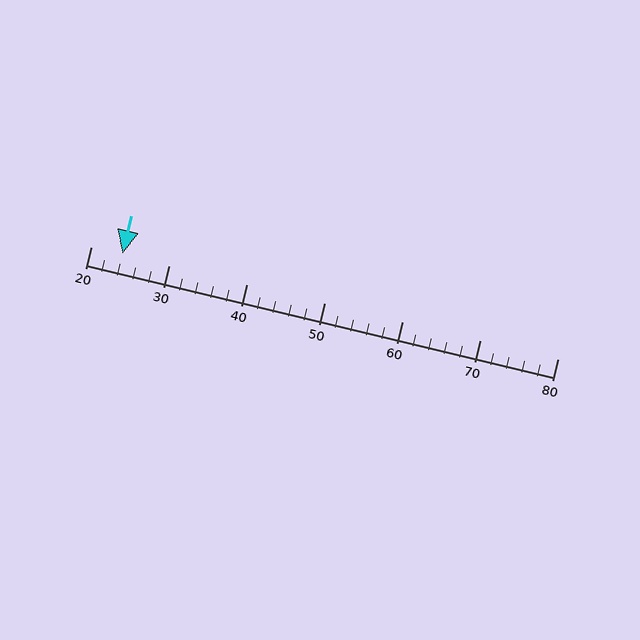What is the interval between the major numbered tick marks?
The major tick marks are spaced 10 units apart.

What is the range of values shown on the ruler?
The ruler shows values from 20 to 80.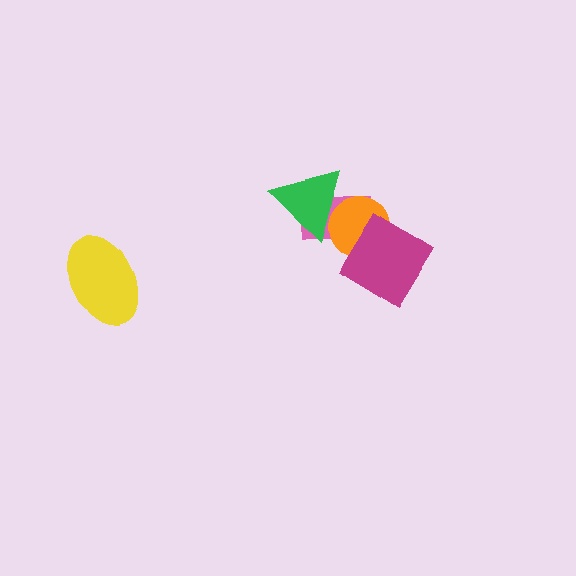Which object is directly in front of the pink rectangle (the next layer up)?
The orange circle is directly in front of the pink rectangle.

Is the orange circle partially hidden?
Yes, it is partially covered by another shape.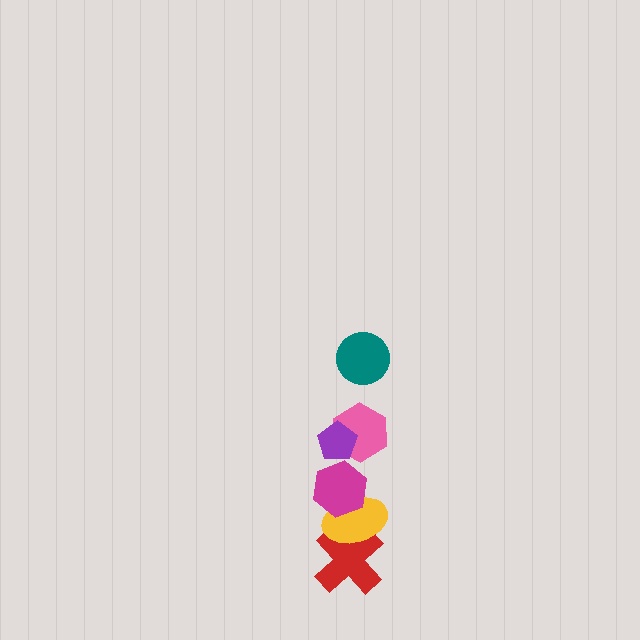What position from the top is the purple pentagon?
The purple pentagon is 2nd from the top.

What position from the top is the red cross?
The red cross is 6th from the top.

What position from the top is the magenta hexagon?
The magenta hexagon is 4th from the top.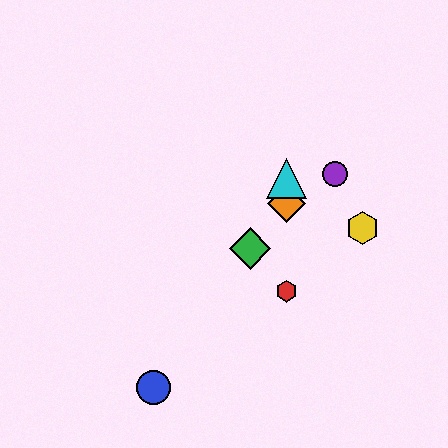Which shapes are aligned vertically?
The red hexagon, the orange diamond, the cyan triangle are aligned vertically.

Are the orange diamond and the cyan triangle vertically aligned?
Yes, both are at x≈287.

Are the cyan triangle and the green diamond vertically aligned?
No, the cyan triangle is at x≈287 and the green diamond is at x≈250.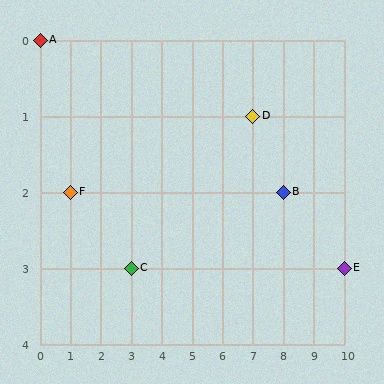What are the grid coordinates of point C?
Point C is at grid coordinates (3, 3).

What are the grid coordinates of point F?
Point F is at grid coordinates (1, 2).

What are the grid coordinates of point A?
Point A is at grid coordinates (0, 0).